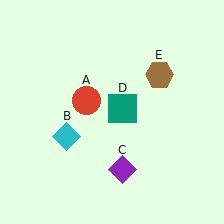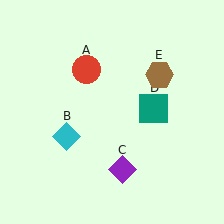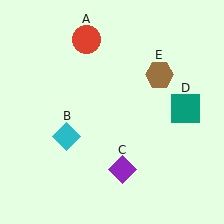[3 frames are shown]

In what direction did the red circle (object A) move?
The red circle (object A) moved up.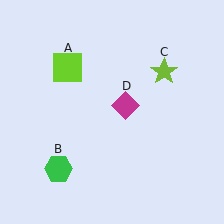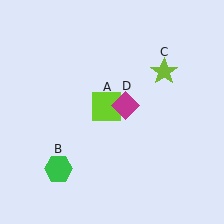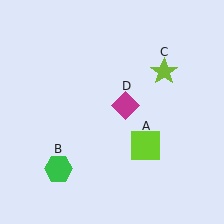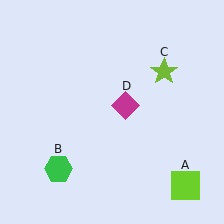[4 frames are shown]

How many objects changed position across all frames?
1 object changed position: lime square (object A).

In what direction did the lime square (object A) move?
The lime square (object A) moved down and to the right.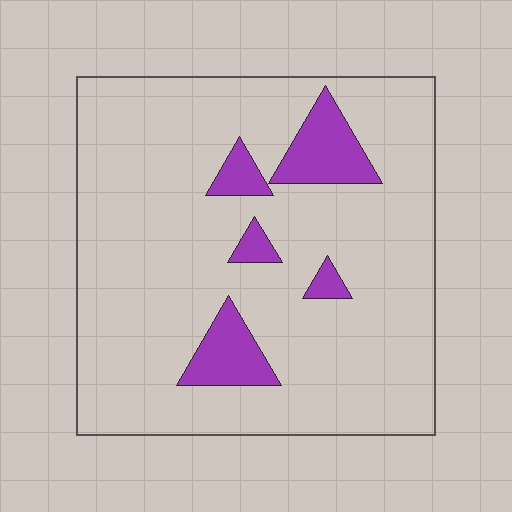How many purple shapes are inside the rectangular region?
5.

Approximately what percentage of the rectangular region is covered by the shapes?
Approximately 10%.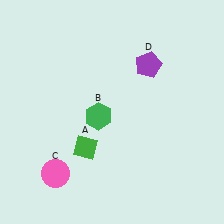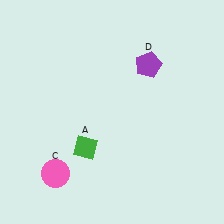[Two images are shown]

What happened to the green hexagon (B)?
The green hexagon (B) was removed in Image 2. It was in the bottom-left area of Image 1.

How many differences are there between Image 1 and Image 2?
There is 1 difference between the two images.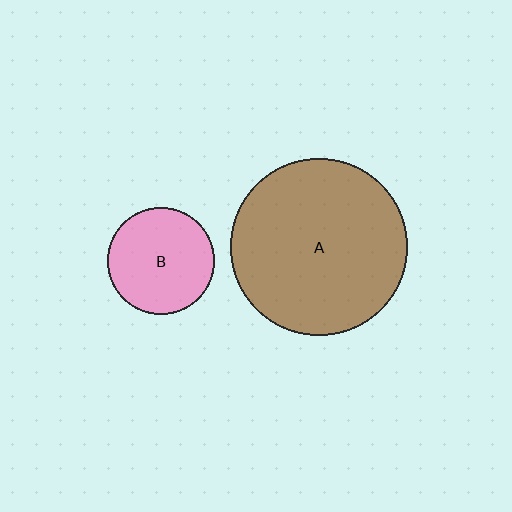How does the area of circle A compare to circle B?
Approximately 2.7 times.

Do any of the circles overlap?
No, none of the circles overlap.